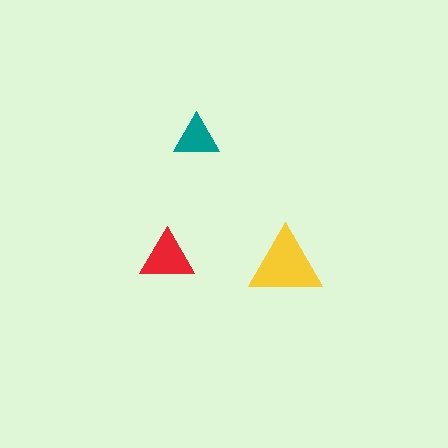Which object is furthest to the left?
The red triangle is leftmost.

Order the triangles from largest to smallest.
the yellow one, the red one, the teal one.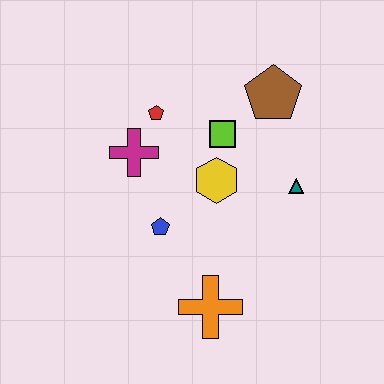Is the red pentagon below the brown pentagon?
Yes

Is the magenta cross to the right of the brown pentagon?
No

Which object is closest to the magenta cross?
The red pentagon is closest to the magenta cross.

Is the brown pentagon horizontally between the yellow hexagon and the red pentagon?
No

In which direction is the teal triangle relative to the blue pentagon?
The teal triangle is to the right of the blue pentagon.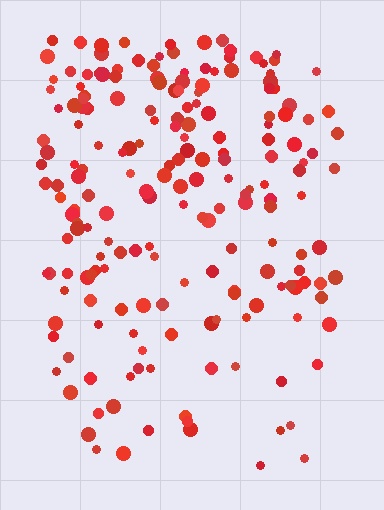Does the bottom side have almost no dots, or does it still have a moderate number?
Still a moderate number, just noticeably fewer than the top.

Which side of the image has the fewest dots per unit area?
The bottom.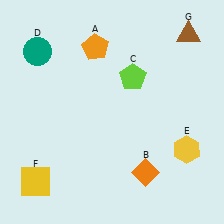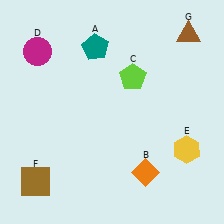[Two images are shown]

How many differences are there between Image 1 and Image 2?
There are 3 differences between the two images.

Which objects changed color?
A changed from orange to teal. D changed from teal to magenta. F changed from yellow to brown.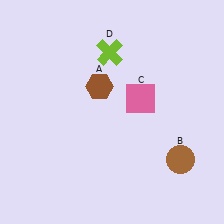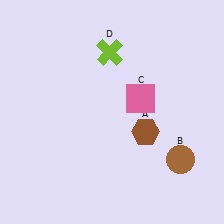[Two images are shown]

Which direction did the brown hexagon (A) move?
The brown hexagon (A) moved right.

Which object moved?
The brown hexagon (A) moved right.